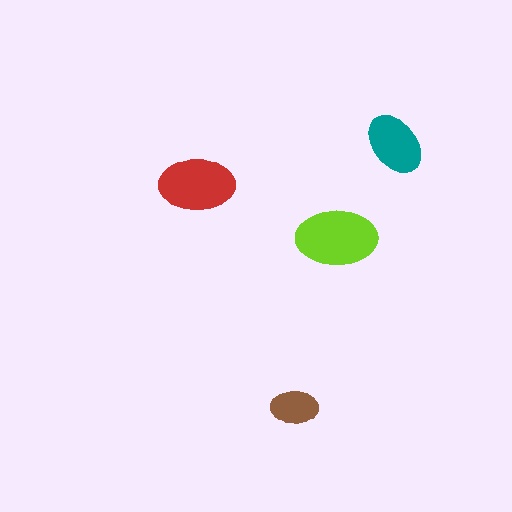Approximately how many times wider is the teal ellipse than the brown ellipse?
About 1.5 times wider.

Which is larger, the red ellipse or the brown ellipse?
The red one.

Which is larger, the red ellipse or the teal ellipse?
The red one.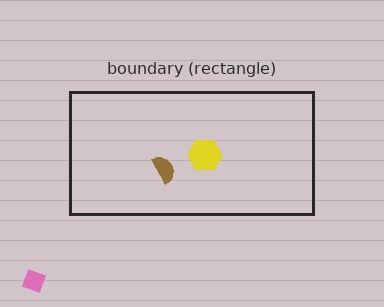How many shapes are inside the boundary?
2 inside, 1 outside.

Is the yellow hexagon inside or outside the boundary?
Inside.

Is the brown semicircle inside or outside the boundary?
Inside.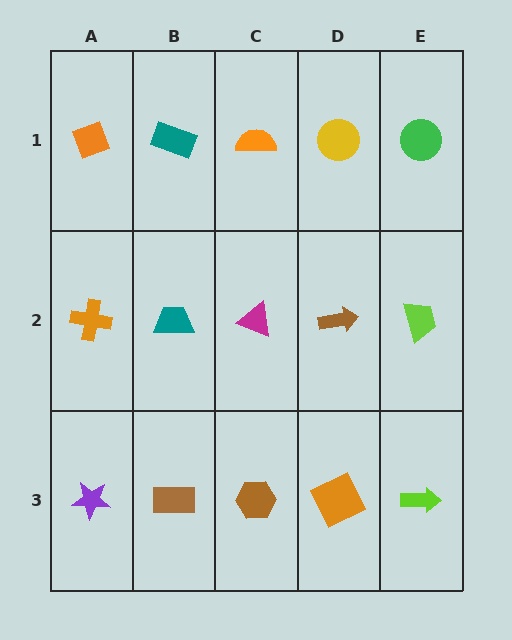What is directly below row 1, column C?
A magenta triangle.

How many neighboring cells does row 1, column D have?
3.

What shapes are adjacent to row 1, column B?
A teal trapezoid (row 2, column B), an orange diamond (row 1, column A), an orange semicircle (row 1, column C).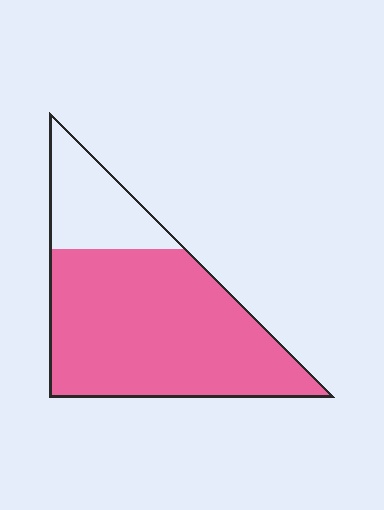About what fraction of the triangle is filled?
About three quarters (3/4).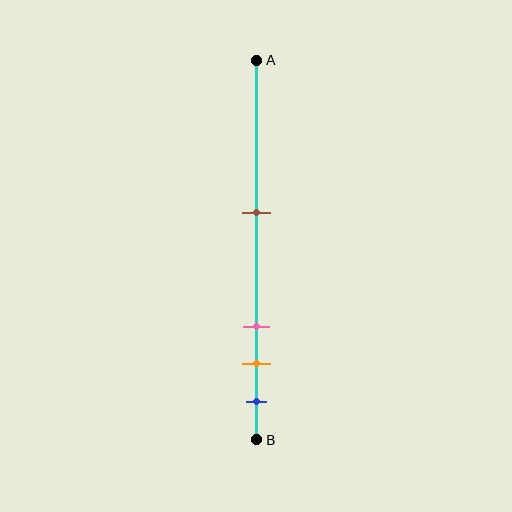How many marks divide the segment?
There are 4 marks dividing the segment.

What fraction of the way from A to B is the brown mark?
The brown mark is approximately 40% (0.4) of the way from A to B.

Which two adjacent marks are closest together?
The orange and blue marks are the closest adjacent pair.